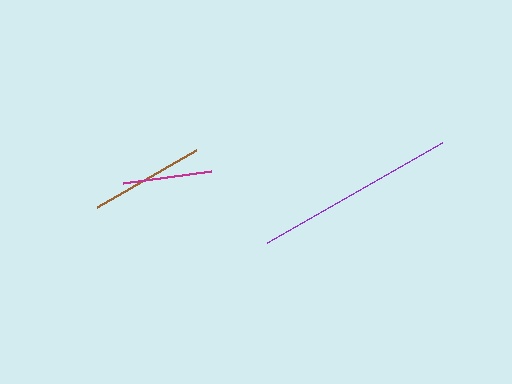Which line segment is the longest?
The purple line is the longest at approximately 202 pixels.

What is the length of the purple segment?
The purple segment is approximately 202 pixels long.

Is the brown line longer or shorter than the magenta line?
The brown line is longer than the magenta line.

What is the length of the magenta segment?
The magenta segment is approximately 88 pixels long.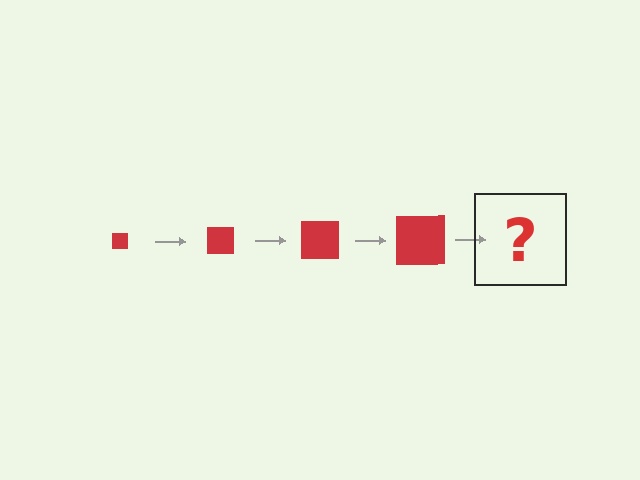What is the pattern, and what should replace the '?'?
The pattern is that the square gets progressively larger each step. The '?' should be a red square, larger than the previous one.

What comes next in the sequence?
The next element should be a red square, larger than the previous one.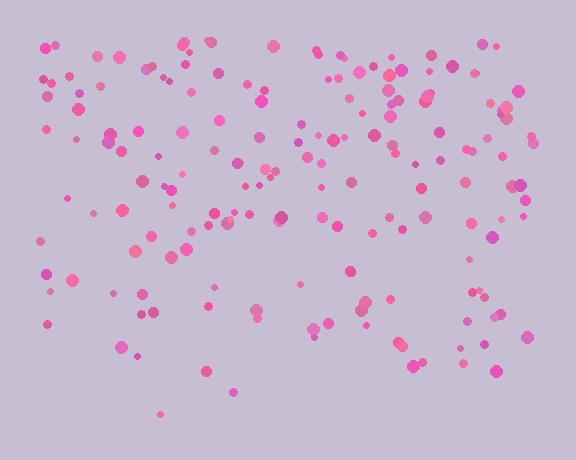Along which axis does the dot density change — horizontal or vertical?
Vertical.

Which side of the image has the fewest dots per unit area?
The bottom.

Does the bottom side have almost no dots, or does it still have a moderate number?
Still a moderate number, just noticeably fewer than the top.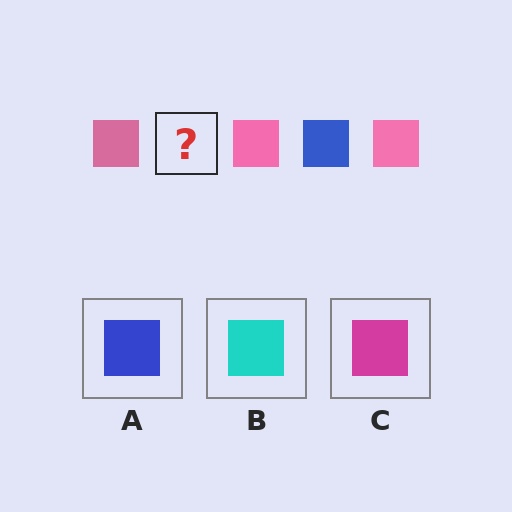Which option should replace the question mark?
Option A.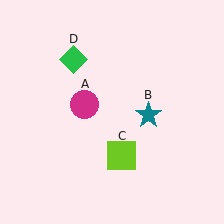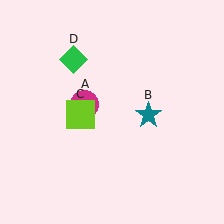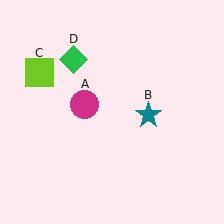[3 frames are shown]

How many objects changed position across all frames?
1 object changed position: lime square (object C).